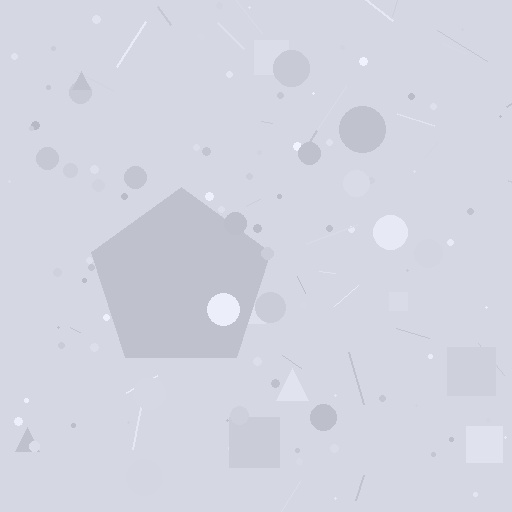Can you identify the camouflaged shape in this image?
The camouflaged shape is a pentagon.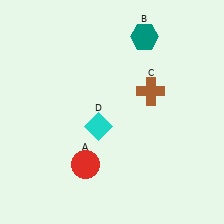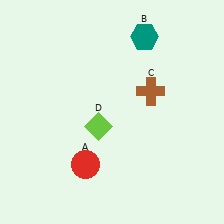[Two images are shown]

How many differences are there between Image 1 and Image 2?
There is 1 difference between the two images.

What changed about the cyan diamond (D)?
In Image 1, D is cyan. In Image 2, it changed to lime.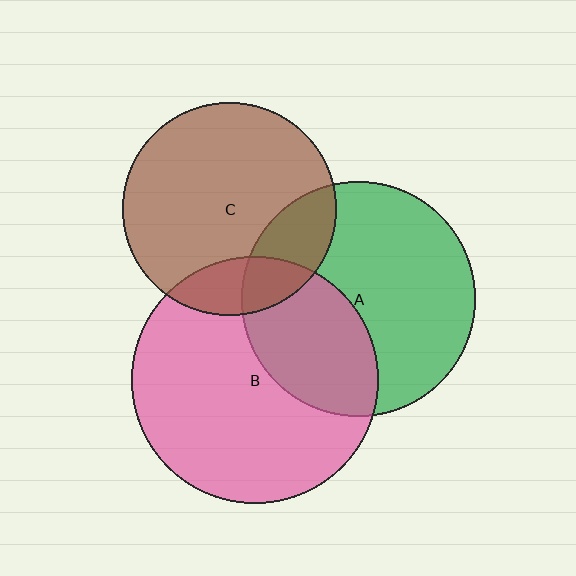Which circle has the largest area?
Circle B (pink).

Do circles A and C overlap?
Yes.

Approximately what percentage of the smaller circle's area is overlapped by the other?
Approximately 20%.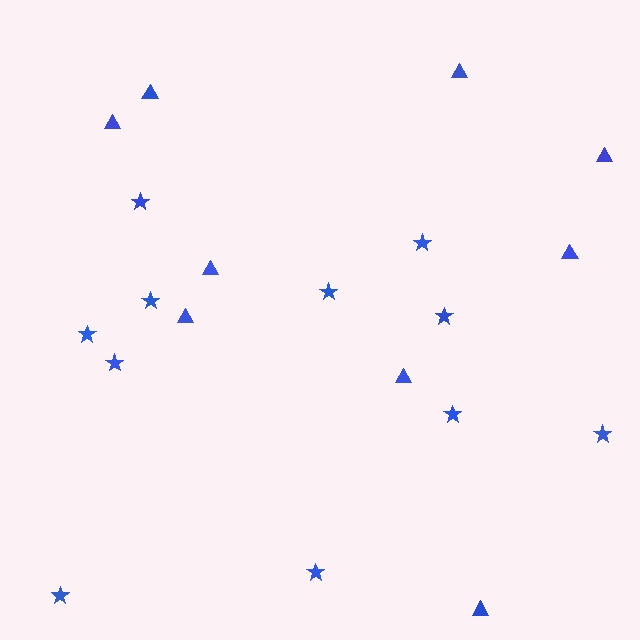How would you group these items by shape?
There are 2 groups: one group of triangles (9) and one group of stars (11).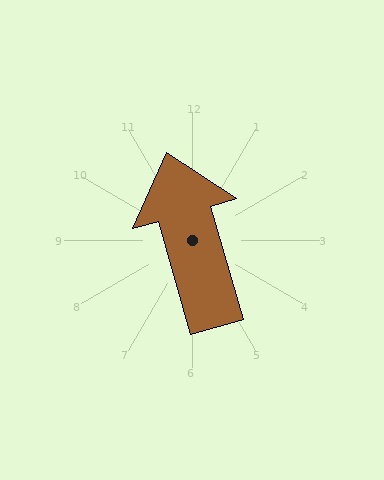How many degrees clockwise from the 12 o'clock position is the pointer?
Approximately 344 degrees.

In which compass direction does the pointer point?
North.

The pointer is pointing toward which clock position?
Roughly 11 o'clock.